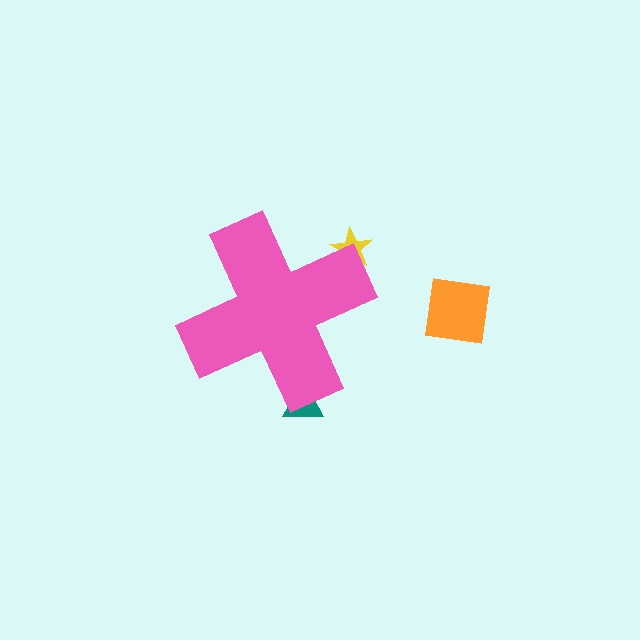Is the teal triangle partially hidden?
Yes, the teal triangle is partially hidden behind the pink cross.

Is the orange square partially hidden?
No, the orange square is fully visible.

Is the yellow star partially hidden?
Yes, the yellow star is partially hidden behind the pink cross.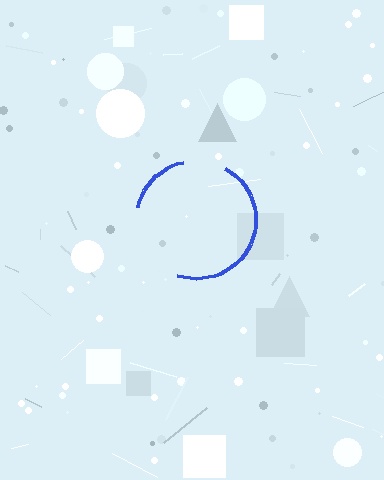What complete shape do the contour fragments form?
The contour fragments form a circle.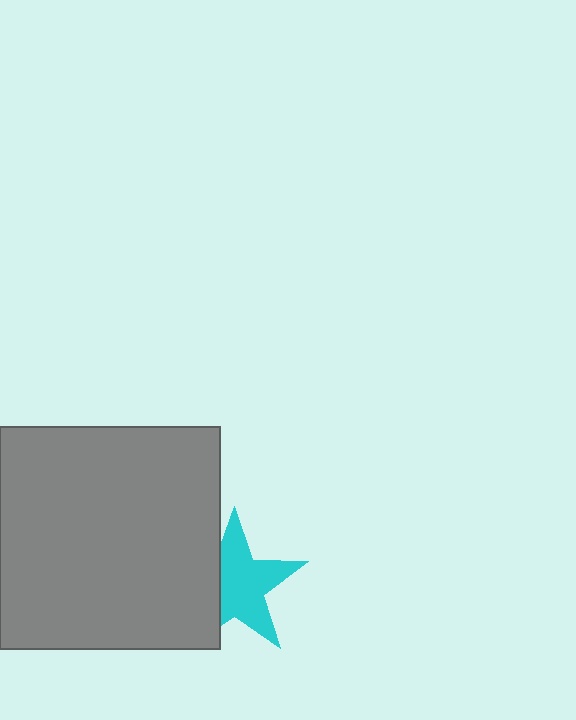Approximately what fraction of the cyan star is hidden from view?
Roughly 33% of the cyan star is hidden behind the gray square.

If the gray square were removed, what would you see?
You would see the complete cyan star.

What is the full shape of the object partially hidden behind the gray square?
The partially hidden object is a cyan star.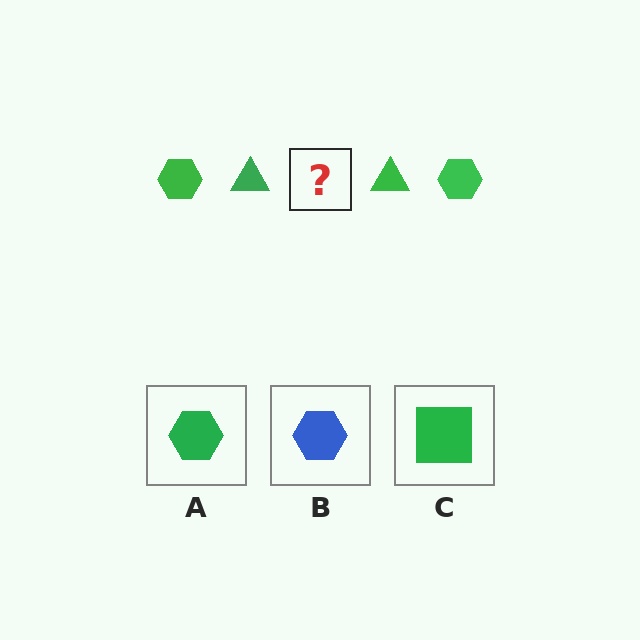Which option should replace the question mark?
Option A.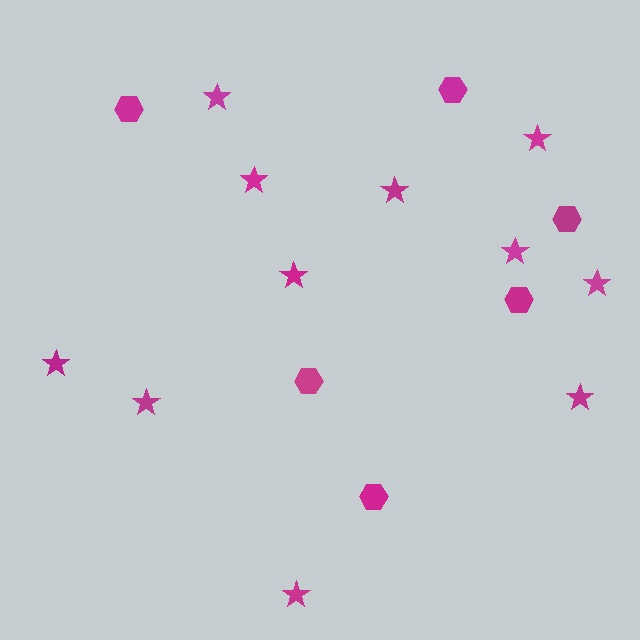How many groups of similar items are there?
There are 2 groups: one group of stars (11) and one group of hexagons (6).